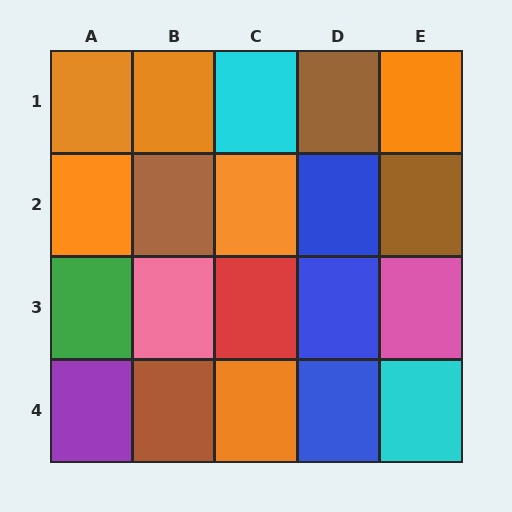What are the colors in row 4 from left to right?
Purple, brown, orange, blue, cyan.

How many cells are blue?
3 cells are blue.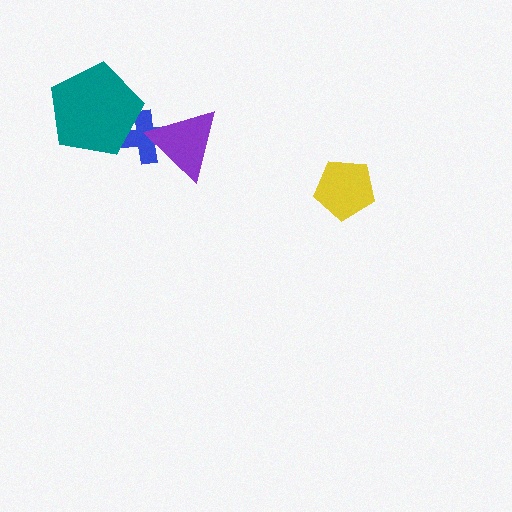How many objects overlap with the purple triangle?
1 object overlaps with the purple triangle.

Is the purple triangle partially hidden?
No, no other shape covers it.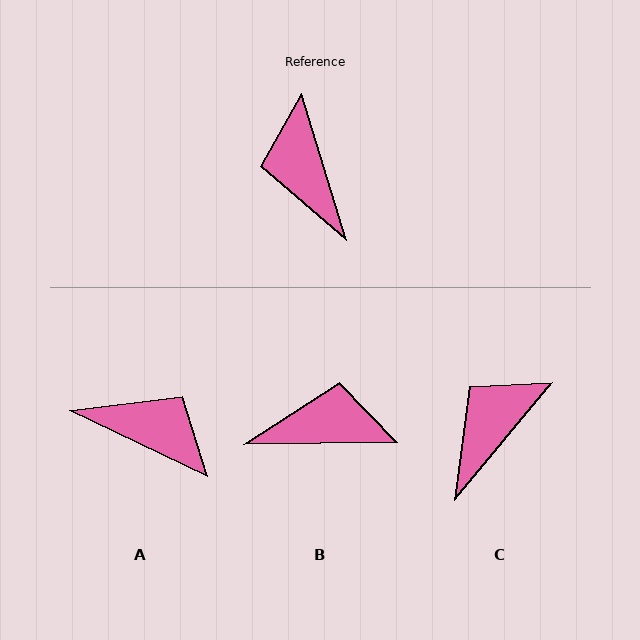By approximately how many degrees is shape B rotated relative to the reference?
Approximately 107 degrees clockwise.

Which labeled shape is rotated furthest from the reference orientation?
A, about 133 degrees away.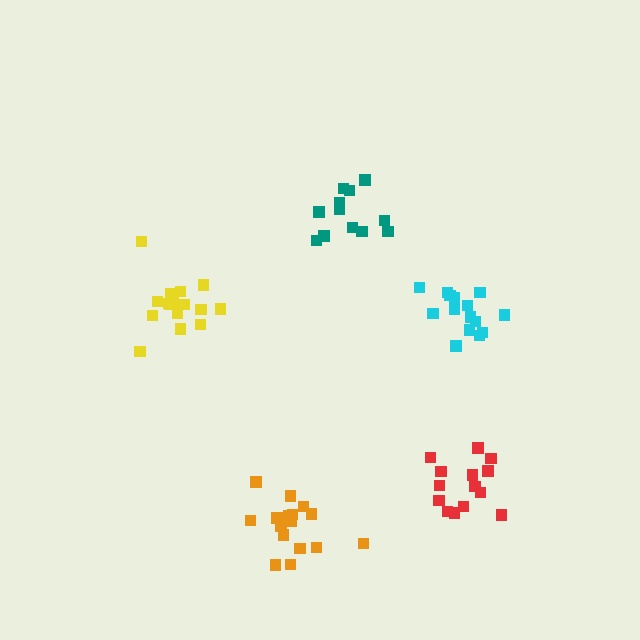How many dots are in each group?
Group 1: 12 dots, Group 2: 14 dots, Group 3: 17 dots, Group 4: 15 dots, Group 5: 16 dots (74 total).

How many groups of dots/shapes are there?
There are 5 groups.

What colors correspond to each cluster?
The clusters are colored: teal, red, orange, cyan, yellow.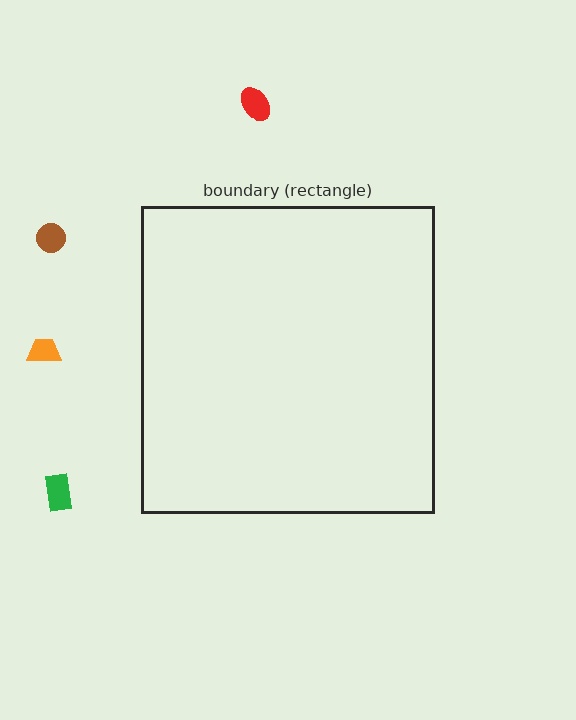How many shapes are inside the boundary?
0 inside, 4 outside.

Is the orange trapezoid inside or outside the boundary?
Outside.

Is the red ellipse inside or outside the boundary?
Outside.